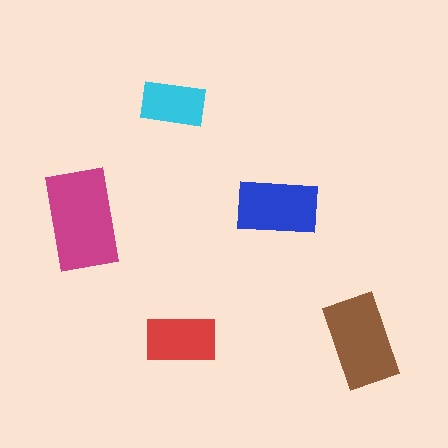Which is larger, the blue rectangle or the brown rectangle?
The brown one.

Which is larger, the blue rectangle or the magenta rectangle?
The magenta one.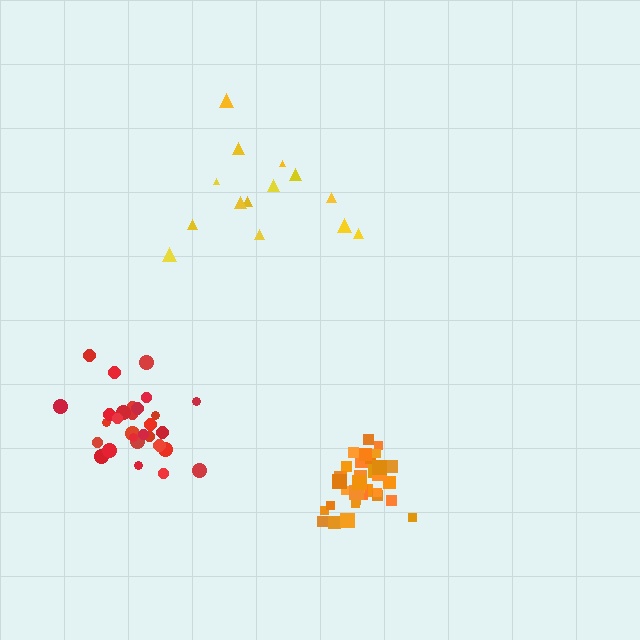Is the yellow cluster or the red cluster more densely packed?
Red.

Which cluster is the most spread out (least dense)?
Yellow.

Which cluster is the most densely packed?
Orange.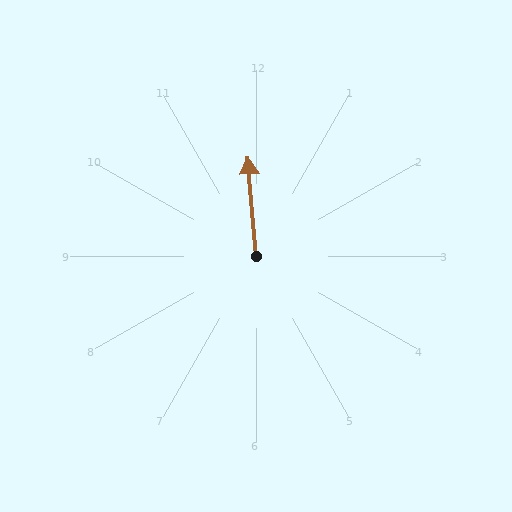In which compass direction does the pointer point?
North.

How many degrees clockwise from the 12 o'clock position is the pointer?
Approximately 355 degrees.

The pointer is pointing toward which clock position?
Roughly 12 o'clock.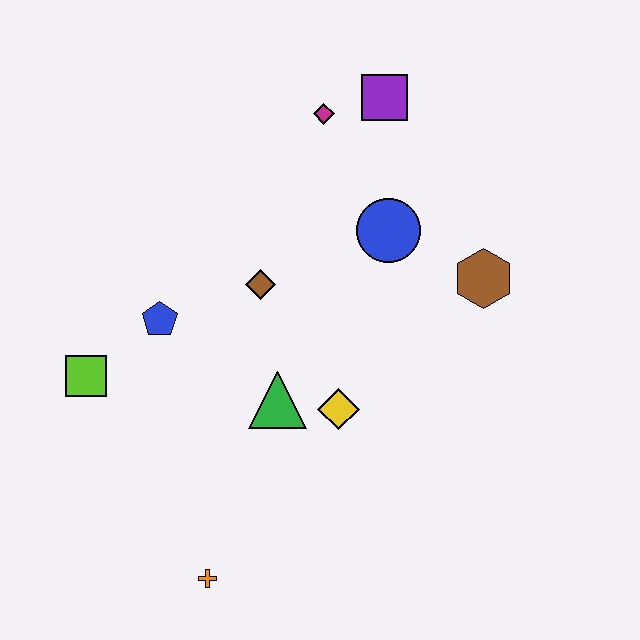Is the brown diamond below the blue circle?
Yes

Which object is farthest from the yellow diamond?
The purple square is farthest from the yellow diamond.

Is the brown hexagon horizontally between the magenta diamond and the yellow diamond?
No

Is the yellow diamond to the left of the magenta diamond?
No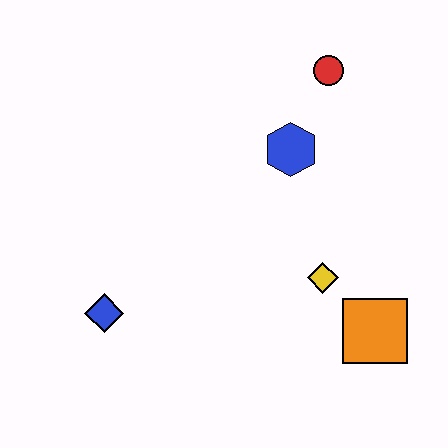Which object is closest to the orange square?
The yellow diamond is closest to the orange square.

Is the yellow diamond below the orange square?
No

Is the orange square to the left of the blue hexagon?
No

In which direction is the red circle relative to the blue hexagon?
The red circle is above the blue hexagon.